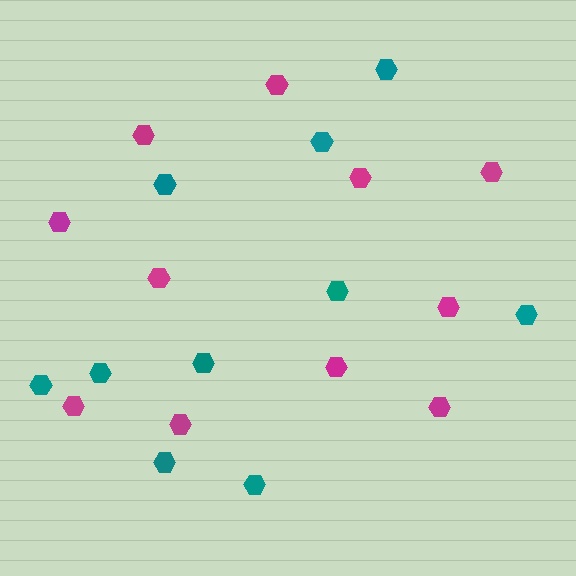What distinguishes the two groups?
There are 2 groups: one group of teal hexagons (10) and one group of magenta hexagons (11).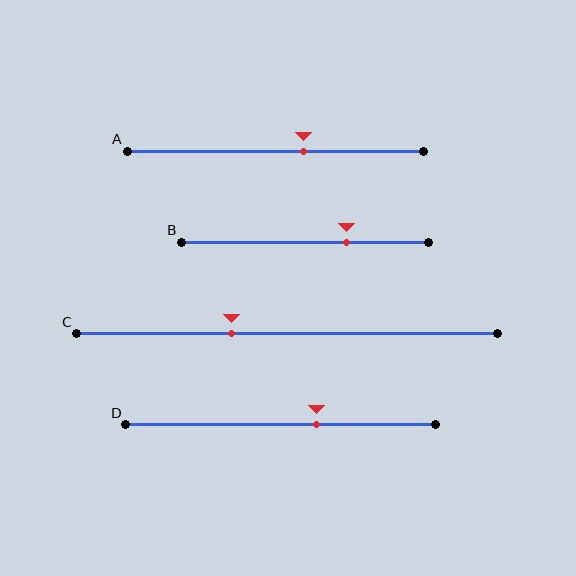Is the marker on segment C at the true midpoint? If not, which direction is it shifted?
No, the marker on segment C is shifted to the left by about 13% of the segment length.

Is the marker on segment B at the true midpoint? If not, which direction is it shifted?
No, the marker on segment B is shifted to the right by about 17% of the segment length.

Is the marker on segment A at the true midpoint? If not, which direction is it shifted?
No, the marker on segment A is shifted to the right by about 10% of the segment length.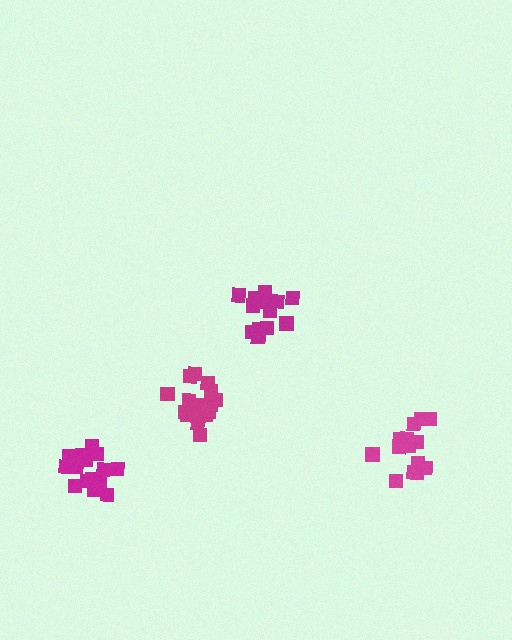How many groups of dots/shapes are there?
There are 4 groups.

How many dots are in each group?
Group 1: 13 dots, Group 2: 15 dots, Group 3: 18 dots, Group 4: 16 dots (62 total).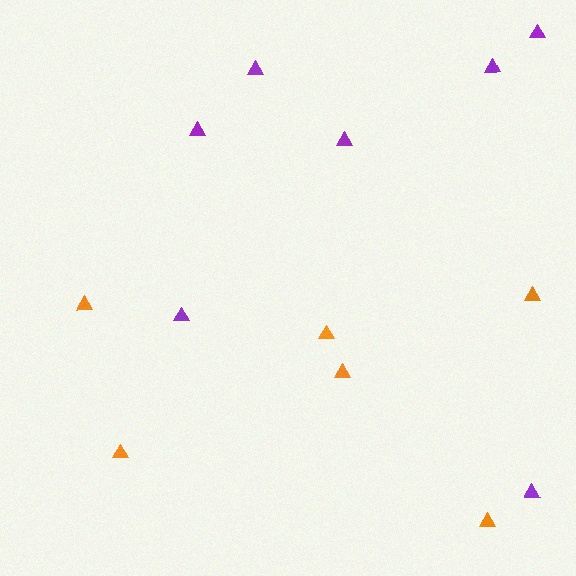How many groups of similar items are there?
There are 2 groups: one group of orange triangles (6) and one group of purple triangles (7).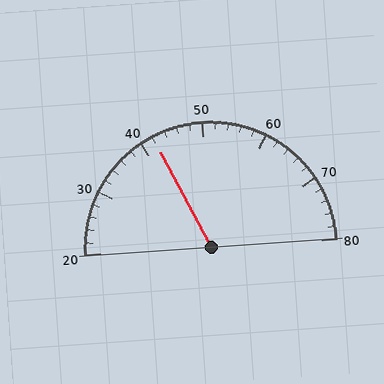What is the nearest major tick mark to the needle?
The nearest major tick mark is 40.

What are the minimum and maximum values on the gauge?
The gauge ranges from 20 to 80.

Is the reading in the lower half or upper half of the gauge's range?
The reading is in the lower half of the range (20 to 80).